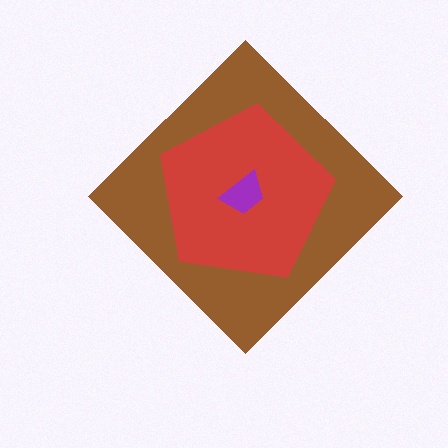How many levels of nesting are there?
3.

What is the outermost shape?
The brown diamond.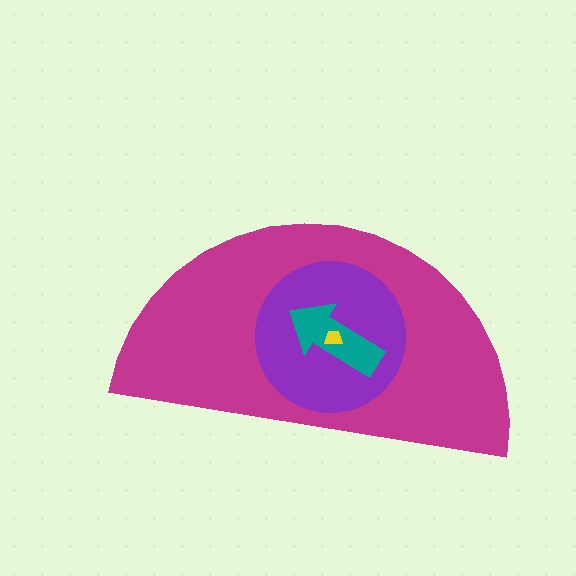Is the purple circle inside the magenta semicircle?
Yes.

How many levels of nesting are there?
4.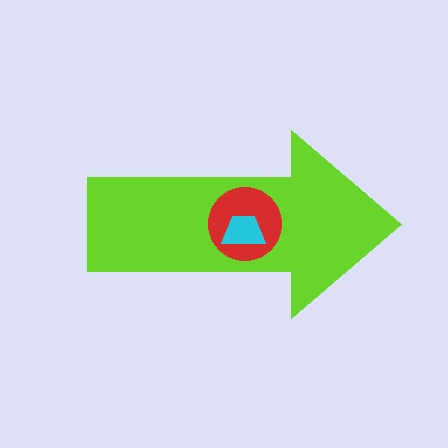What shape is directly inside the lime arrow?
The red circle.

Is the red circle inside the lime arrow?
Yes.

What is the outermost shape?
The lime arrow.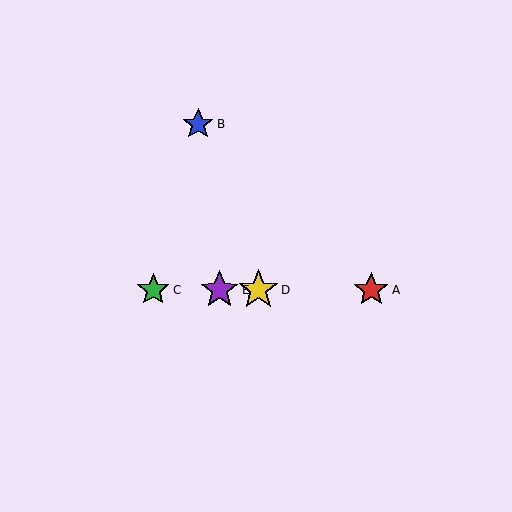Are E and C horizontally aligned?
Yes, both are at y≈290.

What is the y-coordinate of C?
Object C is at y≈290.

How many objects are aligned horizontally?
4 objects (A, C, D, E) are aligned horizontally.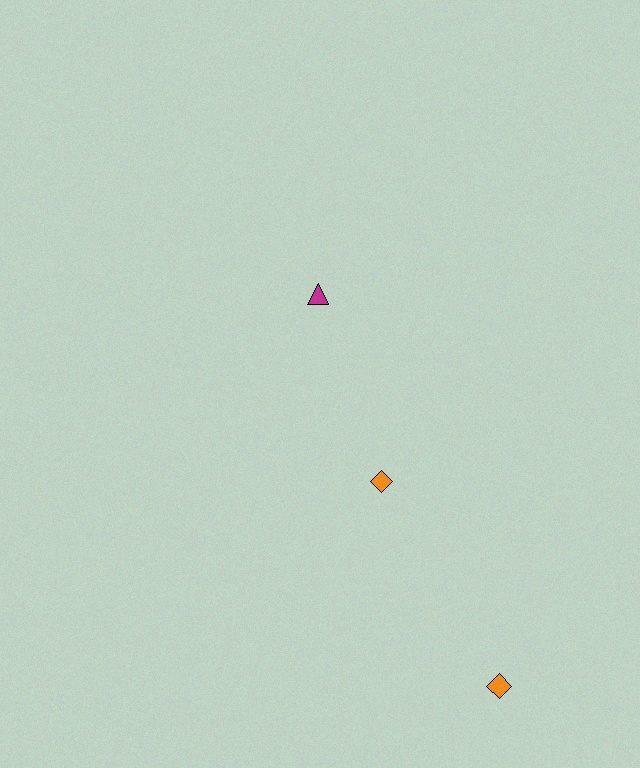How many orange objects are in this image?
There are 2 orange objects.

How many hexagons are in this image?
There are no hexagons.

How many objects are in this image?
There are 3 objects.